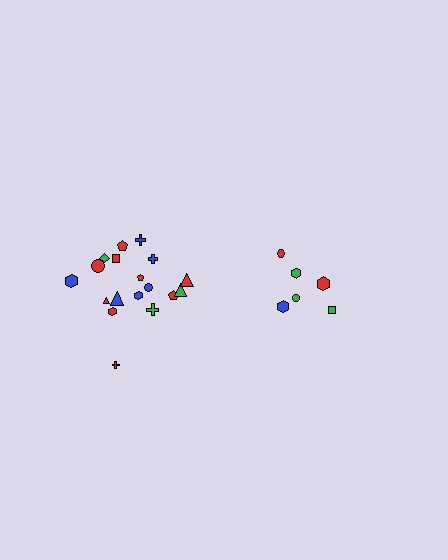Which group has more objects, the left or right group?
The left group.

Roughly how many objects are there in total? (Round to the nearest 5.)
Roughly 25 objects in total.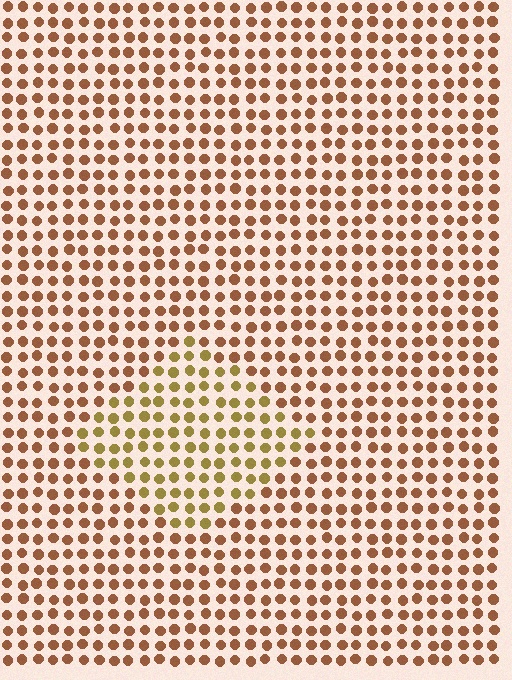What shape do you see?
I see a diamond.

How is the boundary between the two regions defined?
The boundary is defined purely by a slight shift in hue (about 30 degrees). Spacing, size, and orientation are identical on both sides.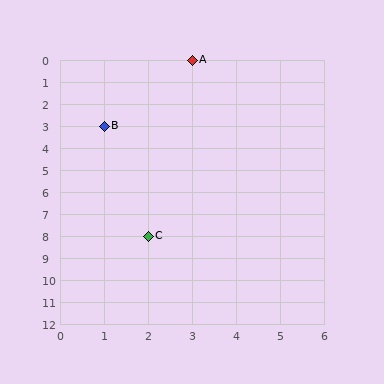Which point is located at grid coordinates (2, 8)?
Point C is at (2, 8).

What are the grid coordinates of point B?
Point B is at grid coordinates (1, 3).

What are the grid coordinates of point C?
Point C is at grid coordinates (2, 8).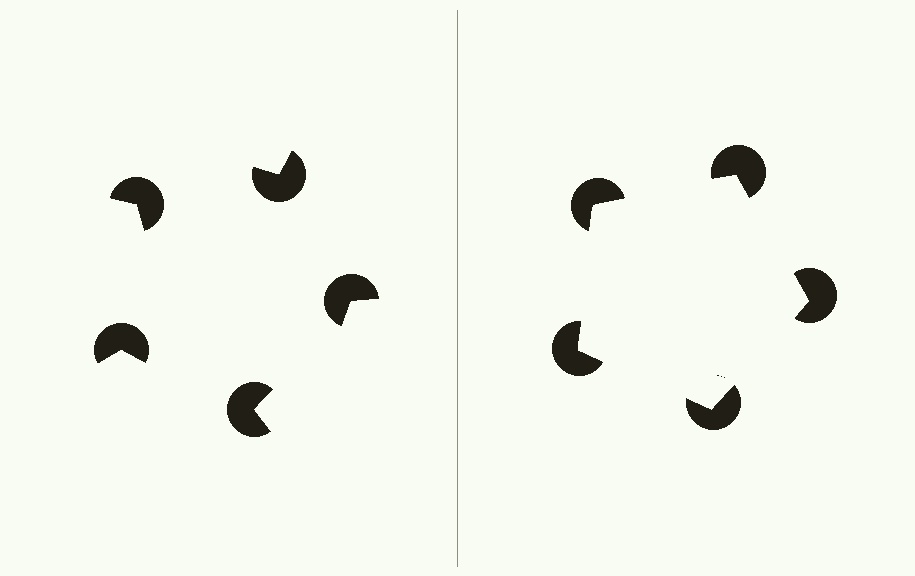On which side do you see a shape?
An illusory pentagon appears on the right side. On the left side the wedge cuts are rotated, so no coherent shape forms.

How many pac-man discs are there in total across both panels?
10 — 5 on each side.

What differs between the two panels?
The pac-man discs are positioned identically on both sides; only the wedge orientations differ. On the right they align to a pentagon; on the left they are misaligned.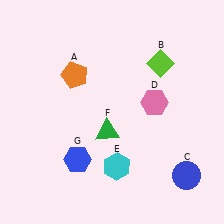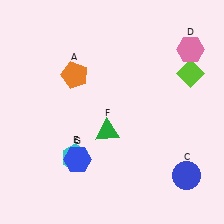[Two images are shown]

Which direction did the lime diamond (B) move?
The lime diamond (B) moved right.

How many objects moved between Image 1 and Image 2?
3 objects moved between the two images.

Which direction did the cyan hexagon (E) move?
The cyan hexagon (E) moved left.